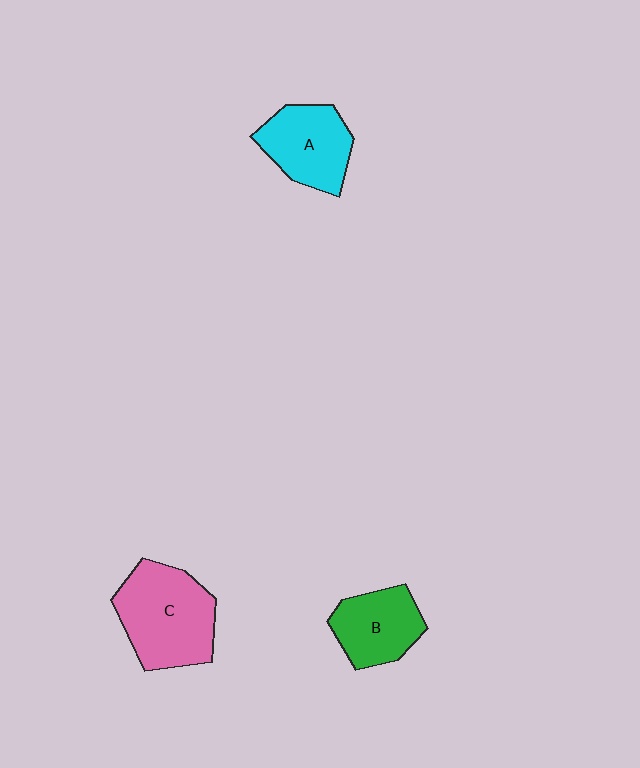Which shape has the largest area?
Shape C (pink).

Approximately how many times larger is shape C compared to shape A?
Approximately 1.4 times.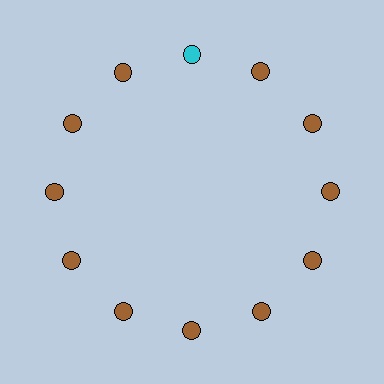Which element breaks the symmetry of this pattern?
The cyan circle at roughly the 12 o'clock position breaks the symmetry. All other shapes are brown circles.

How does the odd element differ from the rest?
It has a different color: cyan instead of brown.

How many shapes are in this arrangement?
There are 12 shapes arranged in a ring pattern.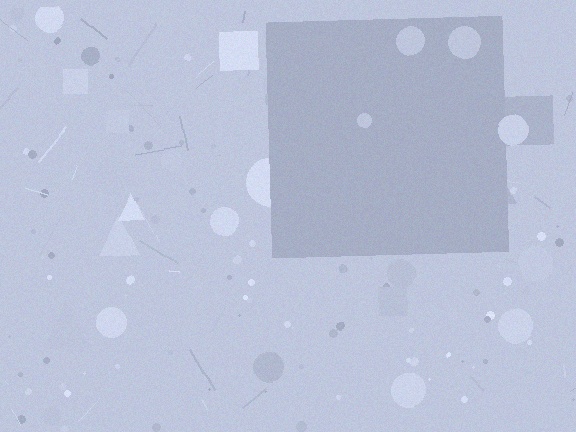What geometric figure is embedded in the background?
A square is embedded in the background.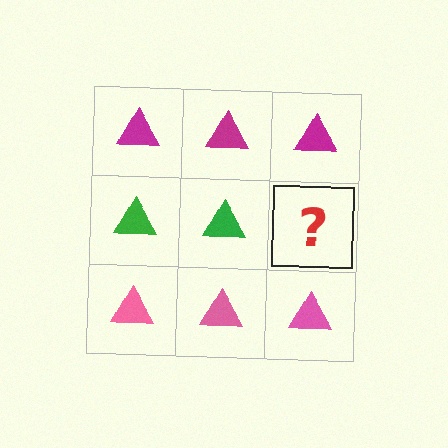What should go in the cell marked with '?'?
The missing cell should contain a green triangle.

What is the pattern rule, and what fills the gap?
The rule is that each row has a consistent color. The gap should be filled with a green triangle.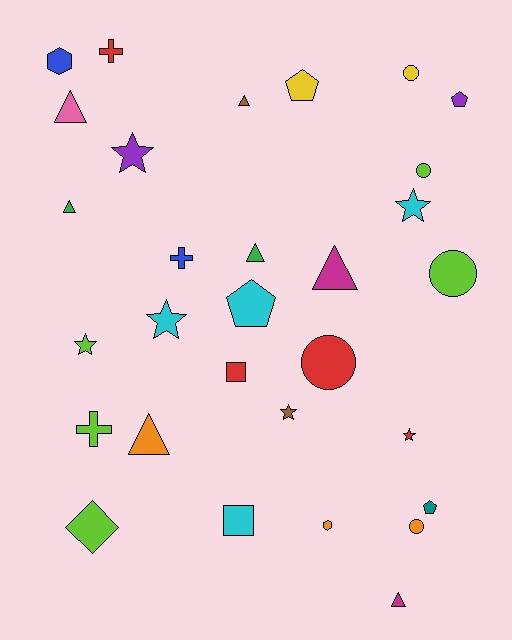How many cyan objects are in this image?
There are 4 cyan objects.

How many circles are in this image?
There are 5 circles.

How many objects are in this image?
There are 30 objects.